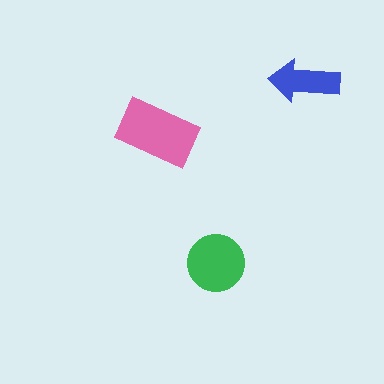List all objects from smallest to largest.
The blue arrow, the green circle, the pink rectangle.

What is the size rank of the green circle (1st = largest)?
2nd.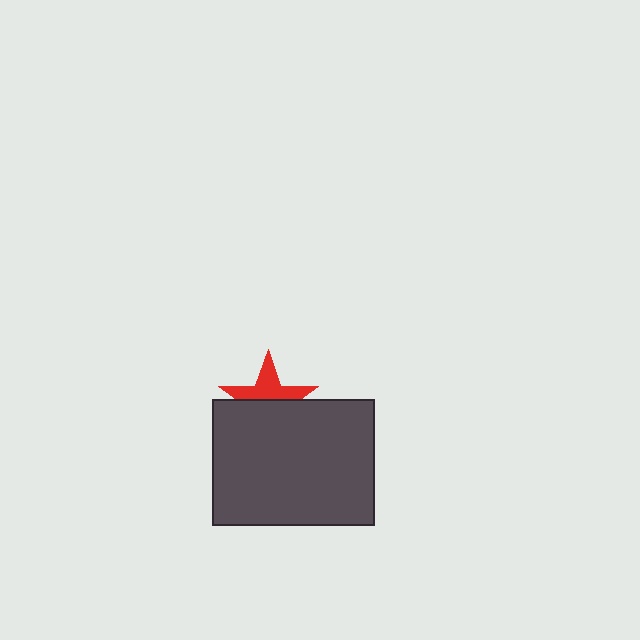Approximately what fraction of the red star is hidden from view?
Roughly 51% of the red star is hidden behind the dark gray rectangle.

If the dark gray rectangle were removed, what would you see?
You would see the complete red star.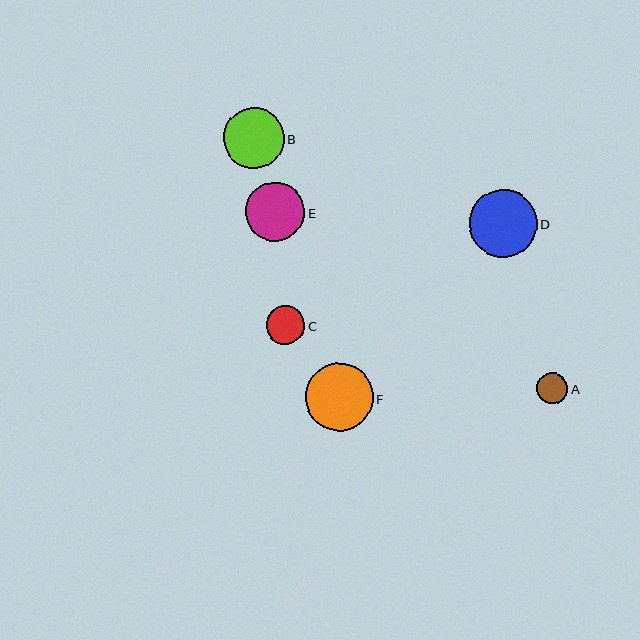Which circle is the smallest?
Circle A is the smallest with a size of approximately 31 pixels.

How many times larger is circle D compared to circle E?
Circle D is approximately 1.1 times the size of circle E.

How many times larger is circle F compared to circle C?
Circle F is approximately 1.8 times the size of circle C.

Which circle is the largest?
Circle F is the largest with a size of approximately 68 pixels.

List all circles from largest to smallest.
From largest to smallest: F, D, B, E, C, A.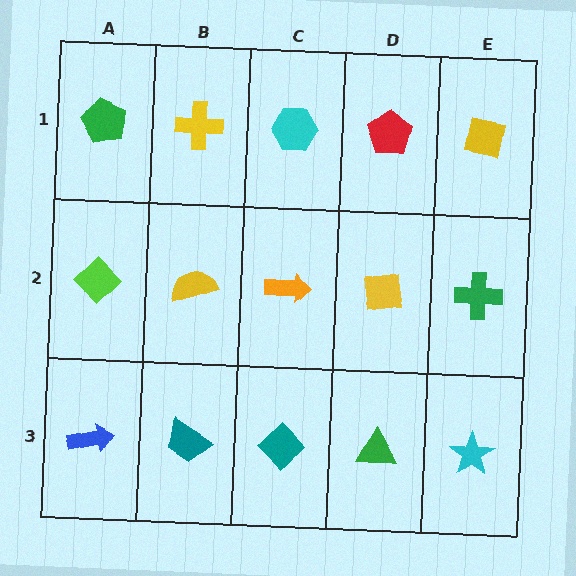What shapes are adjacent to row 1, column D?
A yellow square (row 2, column D), a cyan hexagon (row 1, column C), a yellow square (row 1, column E).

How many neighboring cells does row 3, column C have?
3.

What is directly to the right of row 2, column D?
A green cross.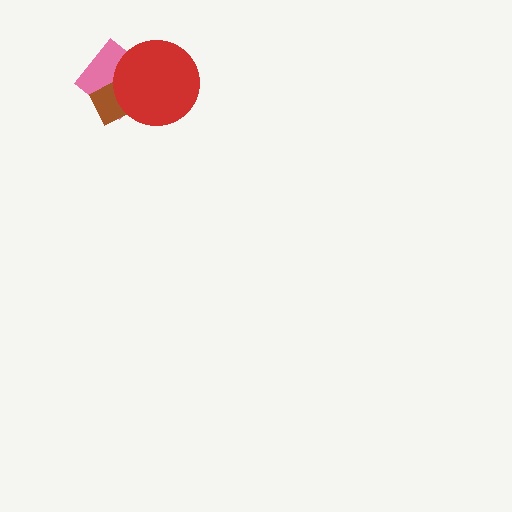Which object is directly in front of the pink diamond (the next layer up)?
The brown rectangle is directly in front of the pink diamond.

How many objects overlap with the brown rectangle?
2 objects overlap with the brown rectangle.